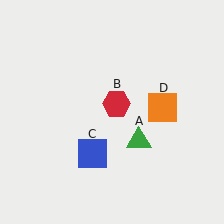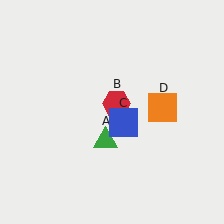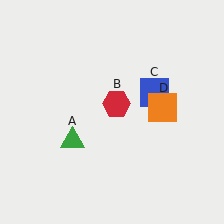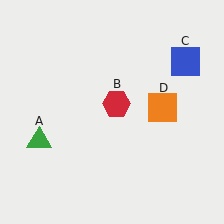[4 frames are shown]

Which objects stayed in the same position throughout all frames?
Red hexagon (object B) and orange square (object D) remained stationary.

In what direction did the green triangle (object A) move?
The green triangle (object A) moved left.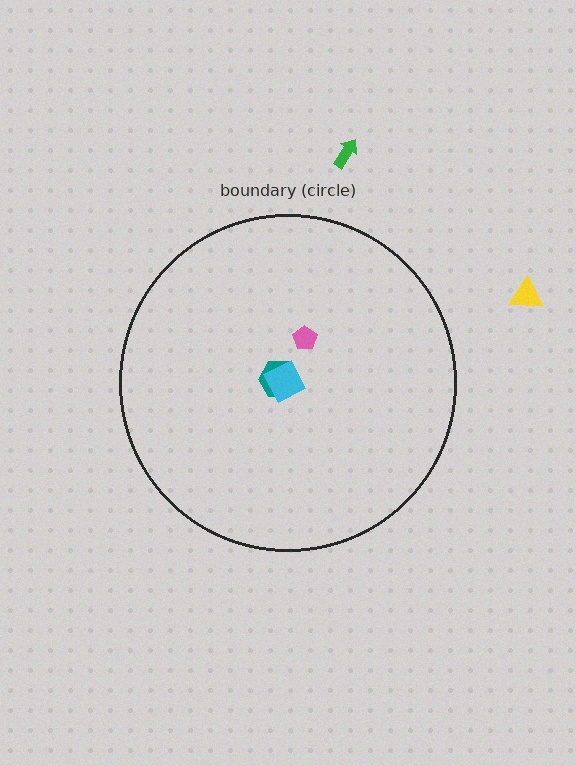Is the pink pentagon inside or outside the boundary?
Inside.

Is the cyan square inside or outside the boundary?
Inside.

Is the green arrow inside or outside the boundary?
Outside.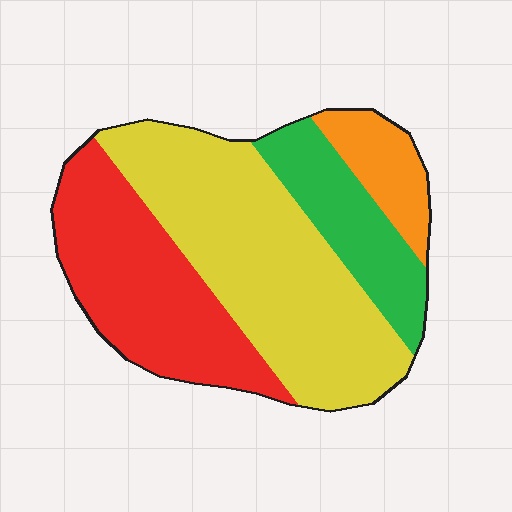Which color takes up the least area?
Orange, at roughly 10%.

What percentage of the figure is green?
Green takes up about one sixth (1/6) of the figure.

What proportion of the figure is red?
Red takes up about one third (1/3) of the figure.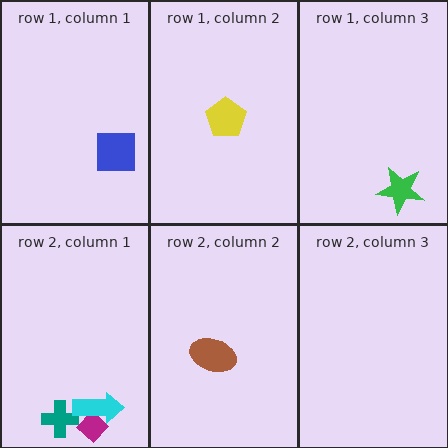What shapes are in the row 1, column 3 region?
The green star.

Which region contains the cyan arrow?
The row 2, column 1 region.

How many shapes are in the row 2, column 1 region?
3.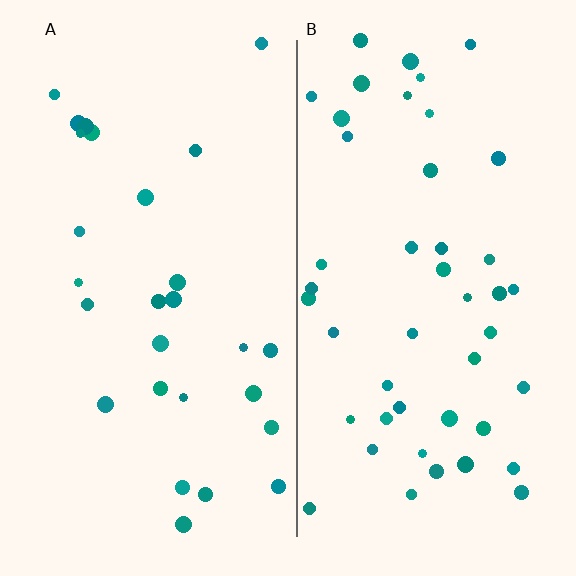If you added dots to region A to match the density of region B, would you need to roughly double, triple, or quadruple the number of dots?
Approximately double.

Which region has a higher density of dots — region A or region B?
B (the right).